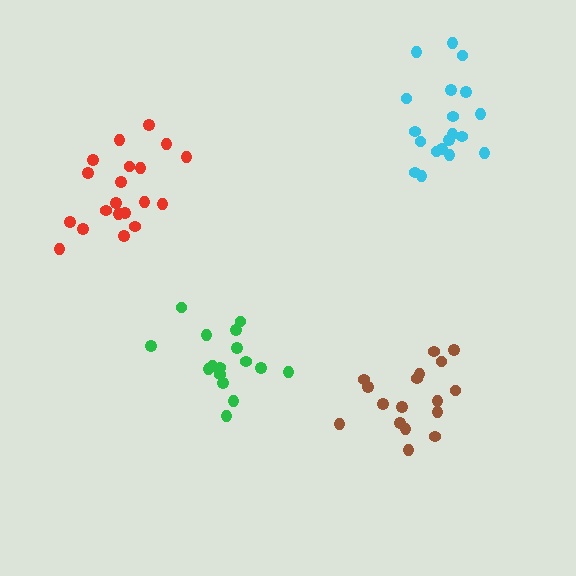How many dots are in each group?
Group 1: 19 dots, Group 2: 17 dots, Group 3: 16 dots, Group 4: 20 dots (72 total).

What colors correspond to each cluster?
The clusters are colored: cyan, brown, green, red.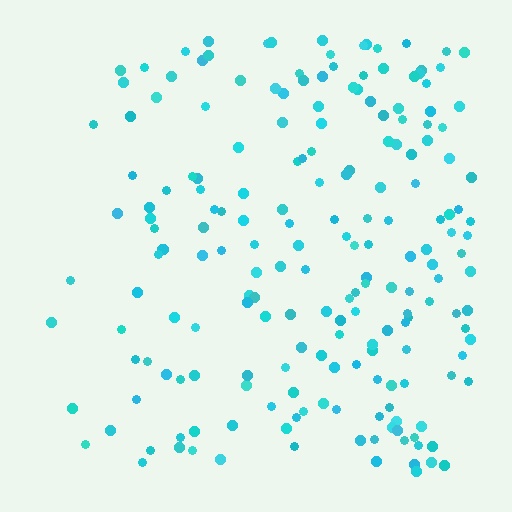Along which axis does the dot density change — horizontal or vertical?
Horizontal.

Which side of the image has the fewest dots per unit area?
The left.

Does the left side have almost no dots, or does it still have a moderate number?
Still a moderate number, just noticeably fewer than the right.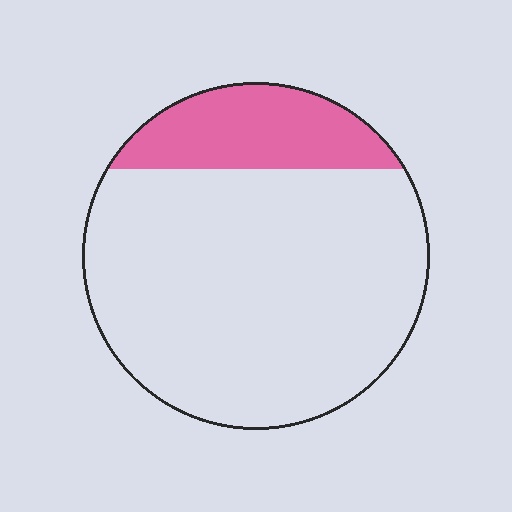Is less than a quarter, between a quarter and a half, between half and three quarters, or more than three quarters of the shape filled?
Less than a quarter.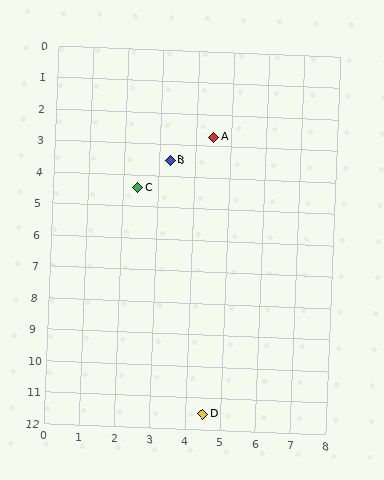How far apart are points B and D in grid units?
Points B and D are about 8.1 grid units apart.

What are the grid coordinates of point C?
Point C is at approximately (2.4, 4.4).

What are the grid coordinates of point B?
Point B is at approximately (3.3, 3.5).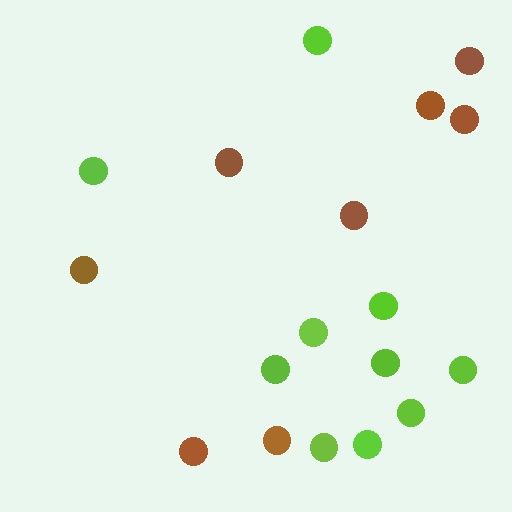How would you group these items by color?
There are 2 groups: one group of brown circles (8) and one group of lime circles (10).